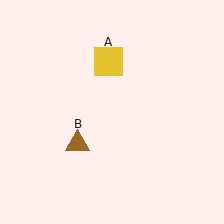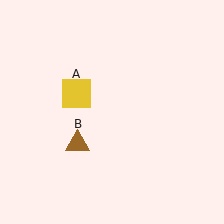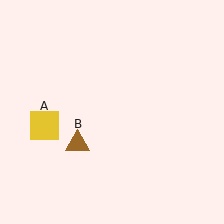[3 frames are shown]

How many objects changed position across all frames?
1 object changed position: yellow square (object A).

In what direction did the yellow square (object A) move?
The yellow square (object A) moved down and to the left.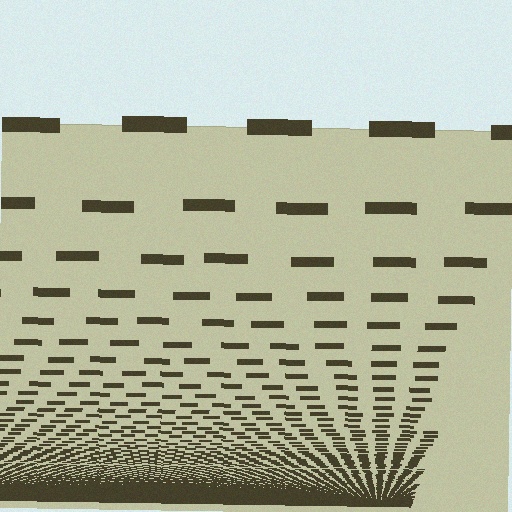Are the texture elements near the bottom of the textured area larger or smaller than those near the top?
Smaller. The gradient is inverted — elements near the bottom are smaller and denser.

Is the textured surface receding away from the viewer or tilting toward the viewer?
The surface appears to tilt toward the viewer. Texture elements get larger and sparser toward the top.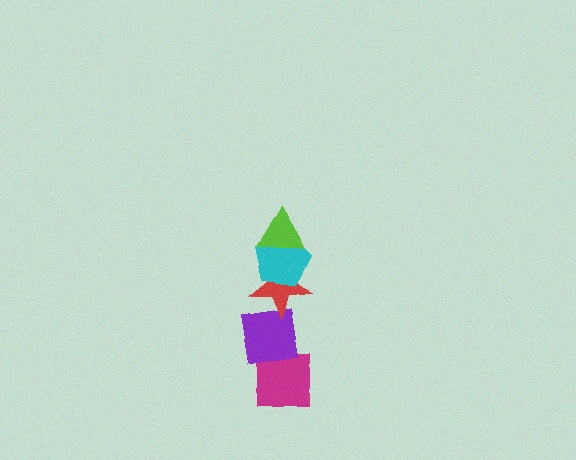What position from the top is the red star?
The red star is 3rd from the top.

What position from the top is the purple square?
The purple square is 4th from the top.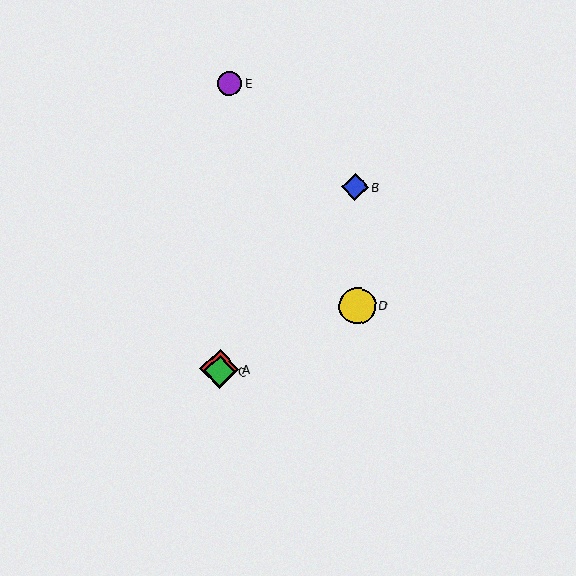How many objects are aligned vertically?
3 objects (A, C, E) are aligned vertically.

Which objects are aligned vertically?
Objects A, C, E are aligned vertically.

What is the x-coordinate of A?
Object A is at x≈220.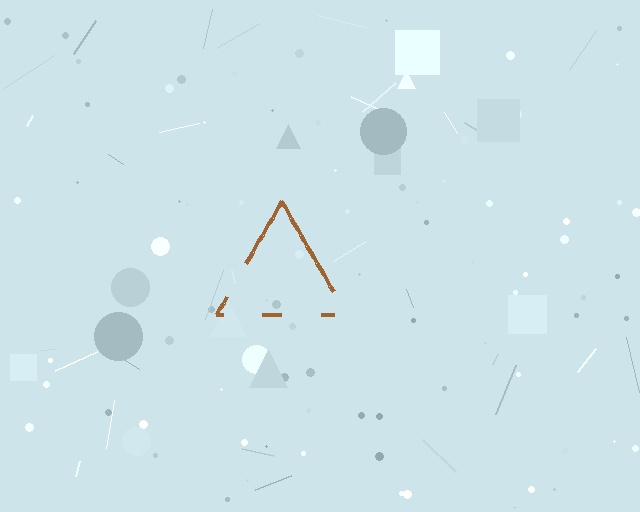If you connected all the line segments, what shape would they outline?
They would outline a triangle.